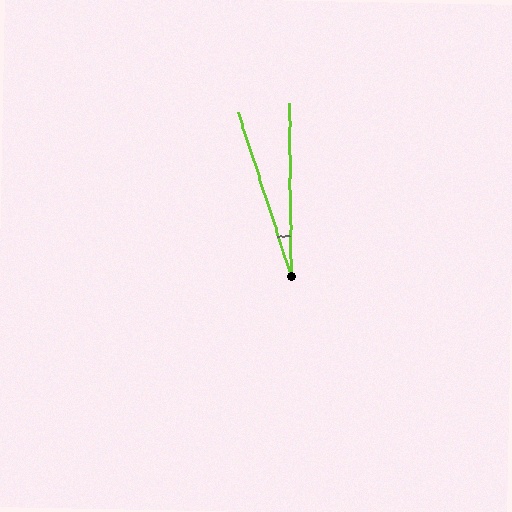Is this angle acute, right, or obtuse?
It is acute.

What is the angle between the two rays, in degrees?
Approximately 17 degrees.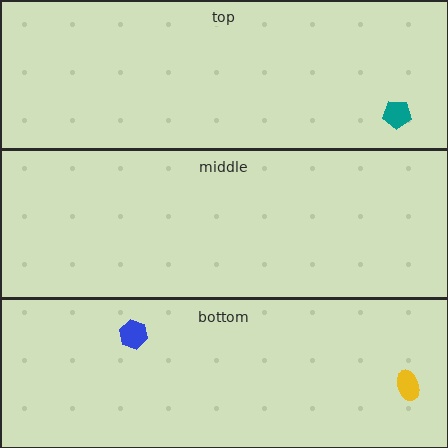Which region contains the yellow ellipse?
The bottom region.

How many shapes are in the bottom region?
2.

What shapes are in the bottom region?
The blue hexagon, the yellow ellipse.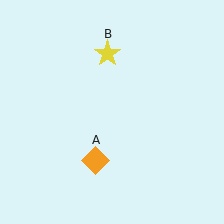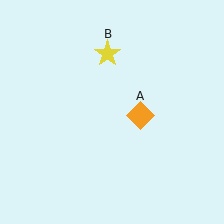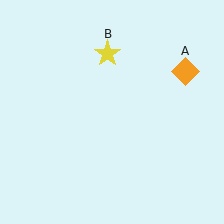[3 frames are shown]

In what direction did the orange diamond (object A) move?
The orange diamond (object A) moved up and to the right.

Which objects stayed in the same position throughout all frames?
Yellow star (object B) remained stationary.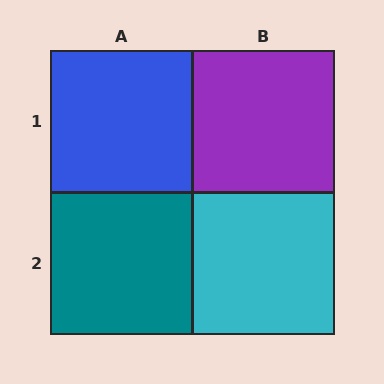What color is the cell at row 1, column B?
Purple.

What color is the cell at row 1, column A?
Blue.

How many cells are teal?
1 cell is teal.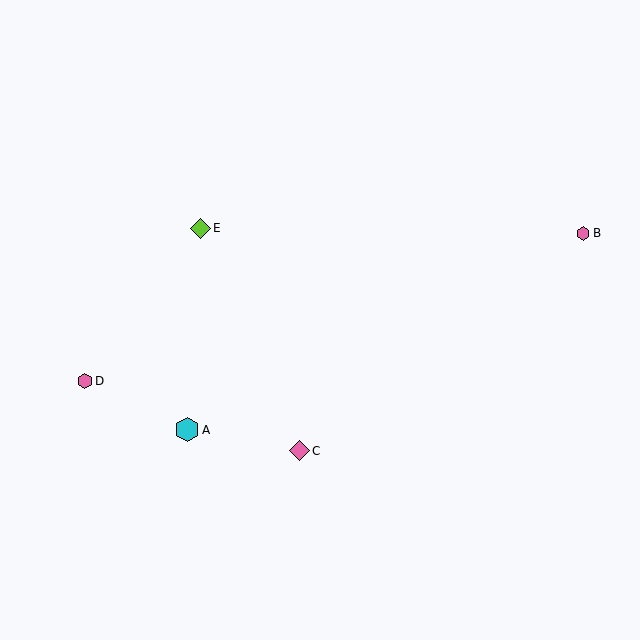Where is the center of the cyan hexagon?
The center of the cyan hexagon is at (187, 430).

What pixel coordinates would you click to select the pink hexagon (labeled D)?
Click at (85, 381) to select the pink hexagon D.